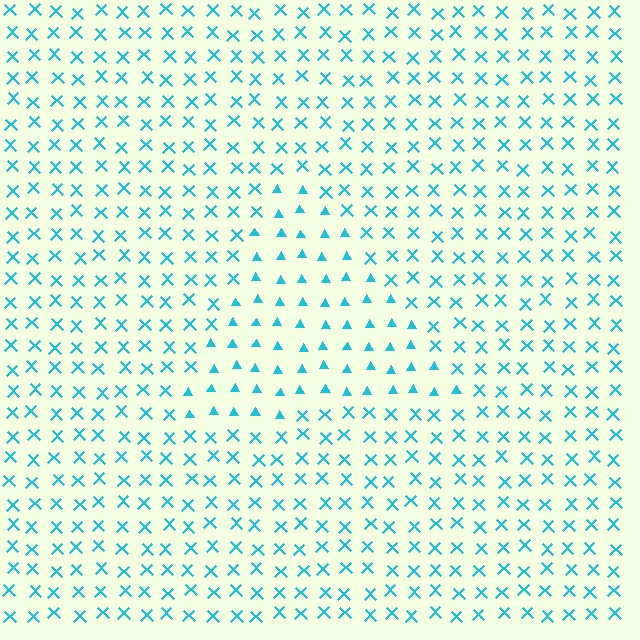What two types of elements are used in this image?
The image uses triangles inside the triangle region and X marks outside it.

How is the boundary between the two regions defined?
The boundary is defined by a change in element shape: triangles inside vs. X marks outside. All elements share the same color and spacing.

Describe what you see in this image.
The image is filled with small cyan elements arranged in a uniform grid. A triangle-shaped region contains triangles, while the surrounding area contains X marks. The boundary is defined purely by the change in element shape.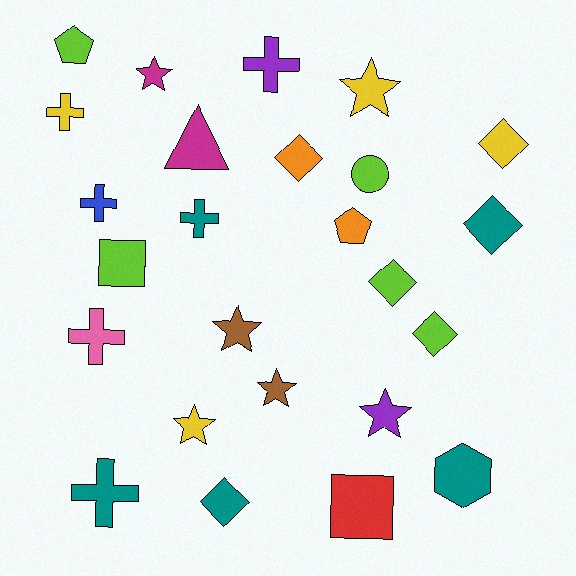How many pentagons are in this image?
There are 2 pentagons.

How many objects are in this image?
There are 25 objects.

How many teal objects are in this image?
There are 5 teal objects.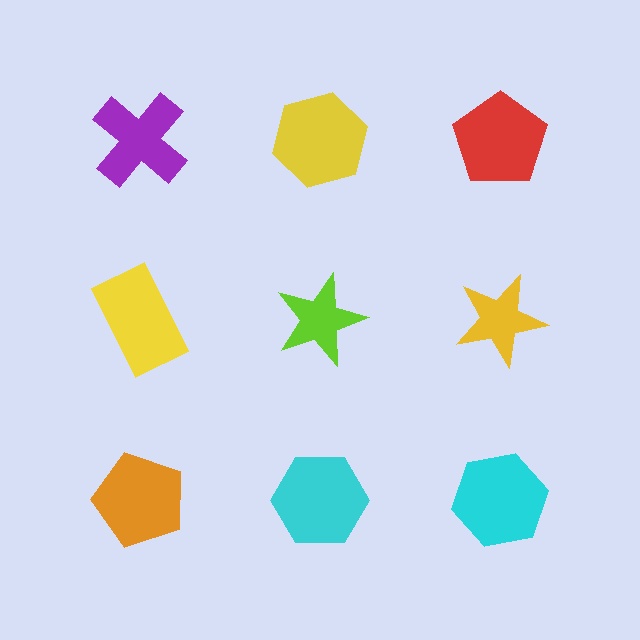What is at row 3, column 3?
A cyan hexagon.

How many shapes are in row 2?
3 shapes.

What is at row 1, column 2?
A yellow hexagon.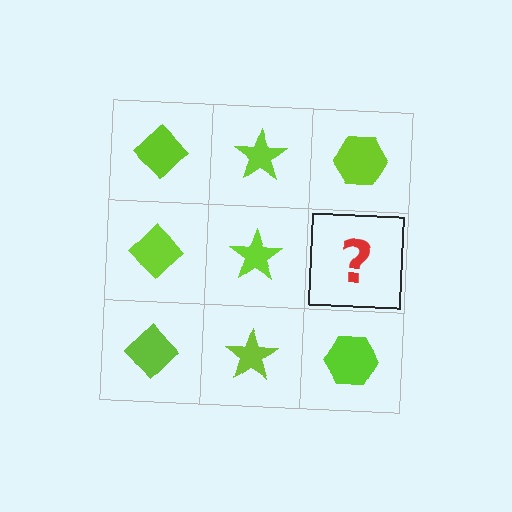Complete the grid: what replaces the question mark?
The question mark should be replaced with a lime hexagon.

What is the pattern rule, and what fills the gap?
The rule is that each column has a consistent shape. The gap should be filled with a lime hexagon.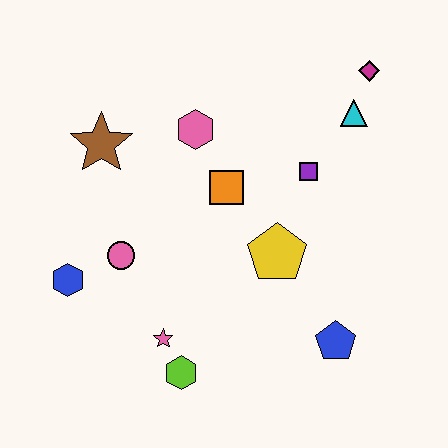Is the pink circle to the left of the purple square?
Yes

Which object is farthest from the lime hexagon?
The magenta diamond is farthest from the lime hexagon.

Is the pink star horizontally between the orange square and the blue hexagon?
Yes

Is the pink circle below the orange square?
Yes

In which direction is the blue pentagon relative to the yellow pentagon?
The blue pentagon is below the yellow pentagon.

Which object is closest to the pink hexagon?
The orange square is closest to the pink hexagon.